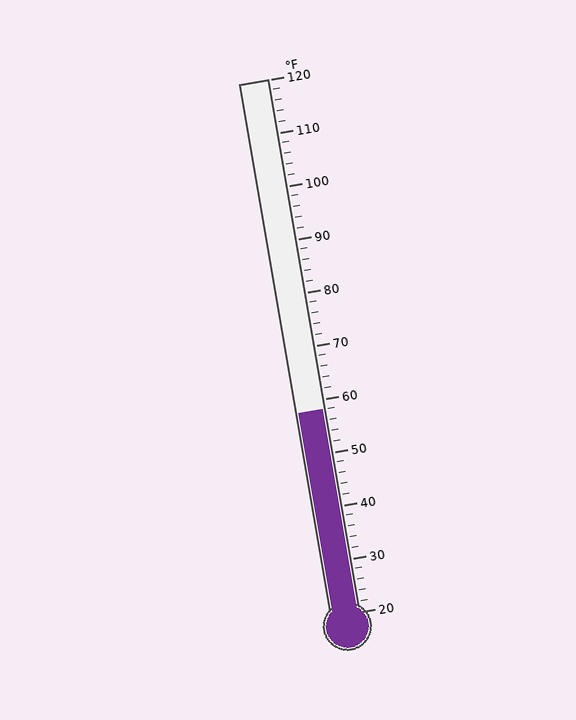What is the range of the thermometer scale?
The thermometer scale ranges from 20°F to 120°F.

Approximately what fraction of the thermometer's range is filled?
The thermometer is filled to approximately 40% of its range.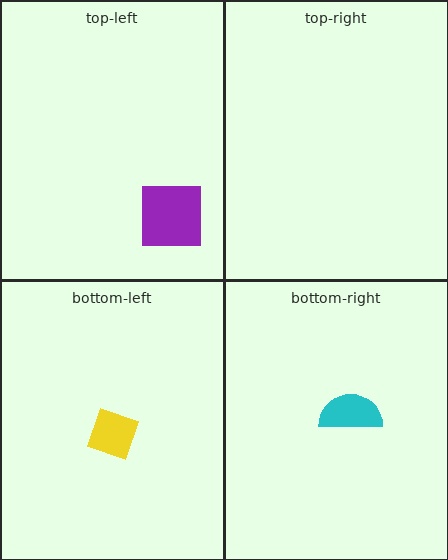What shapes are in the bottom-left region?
The yellow diamond.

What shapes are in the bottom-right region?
The cyan semicircle.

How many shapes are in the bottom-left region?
1.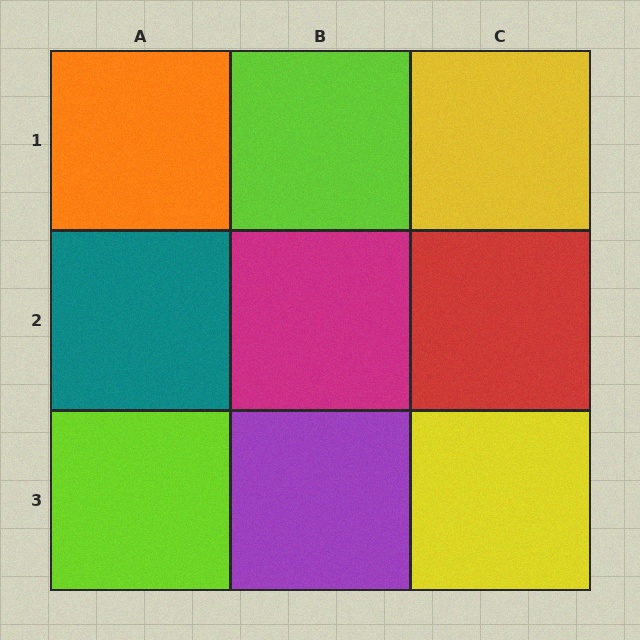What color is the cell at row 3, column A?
Lime.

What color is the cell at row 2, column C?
Red.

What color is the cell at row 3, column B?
Purple.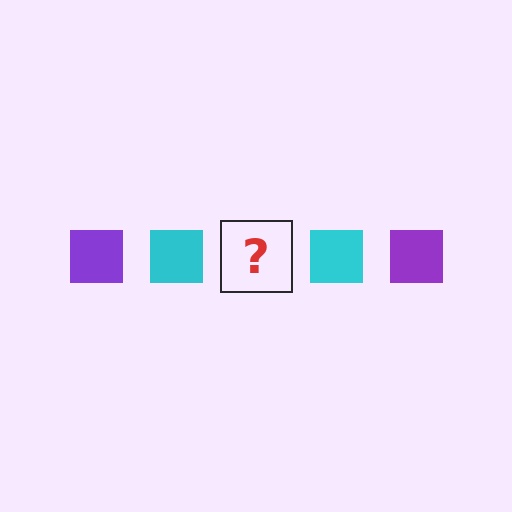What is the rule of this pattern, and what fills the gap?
The rule is that the pattern cycles through purple, cyan squares. The gap should be filled with a purple square.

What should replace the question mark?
The question mark should be replaced with a purple square.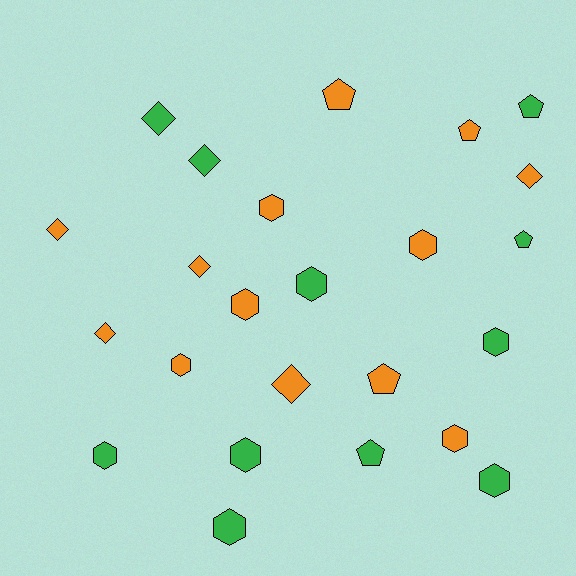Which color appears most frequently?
Orange, with 13 objects.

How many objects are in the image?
There are 24 objects.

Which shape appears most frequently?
Hexagon, with 11 objects.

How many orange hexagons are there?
There are 5 orange hexagons.